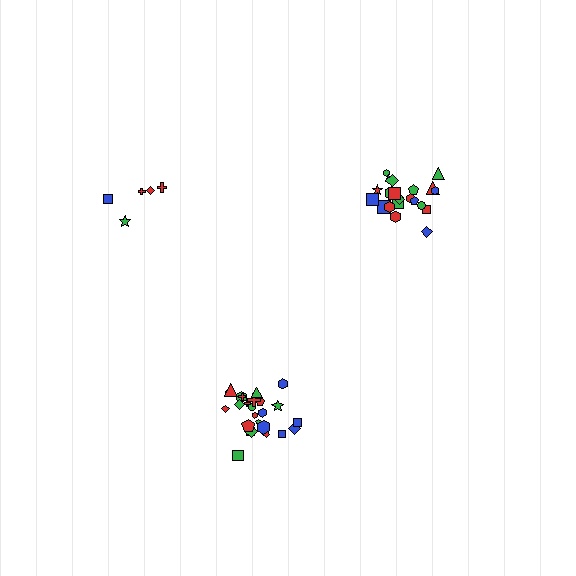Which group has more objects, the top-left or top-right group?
The top-right group.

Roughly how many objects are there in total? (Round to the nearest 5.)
Roughly 50 objects in total.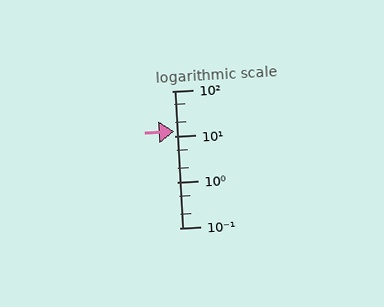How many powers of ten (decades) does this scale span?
The scale spans 3 decades, from 0.1 to 100.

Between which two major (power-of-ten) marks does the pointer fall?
The pointer is between 10 and 100.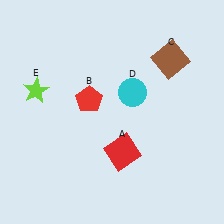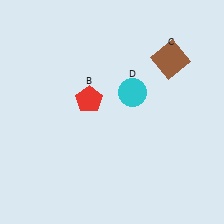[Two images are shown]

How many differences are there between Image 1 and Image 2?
There are 2 differences between the two images.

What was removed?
The red square (A), the lime star (E) were removed in Image 2.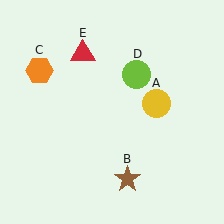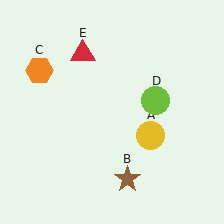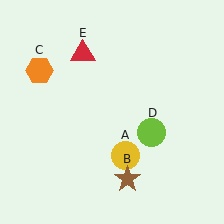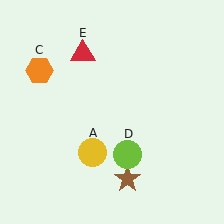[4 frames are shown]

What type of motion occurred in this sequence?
The yellow circle (object A), lime circle (object D) rotated clockwise around the center of the scene.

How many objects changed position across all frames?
2 objects changed position: yellow circle (object A), lime circle (object D).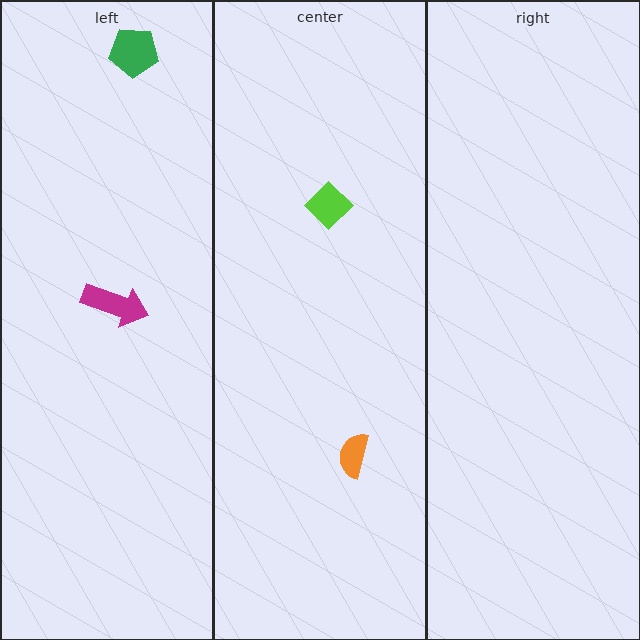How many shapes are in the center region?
2.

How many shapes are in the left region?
2.